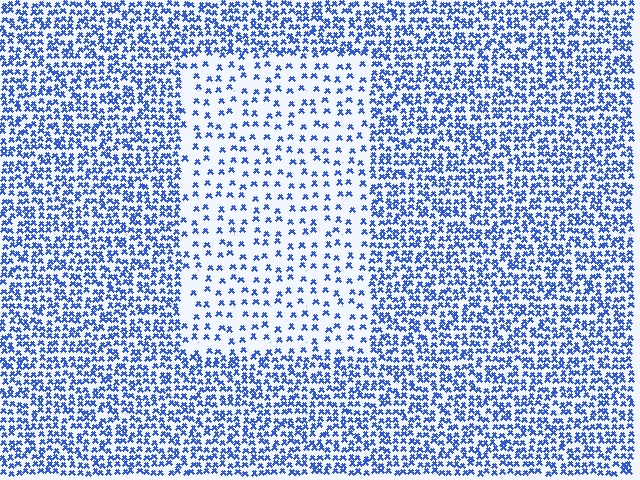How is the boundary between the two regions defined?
The boundary is defined by a change in element density (approximately 2.5x ratio). All elements are the same color, size, and shape.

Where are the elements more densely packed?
The elements are more densely packed outside the rectangle boundary.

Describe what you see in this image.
The image contains small blue elements arranged at two different densities. A rectangle-shaped region is visible where the elements are less densely packed than the surrounding area.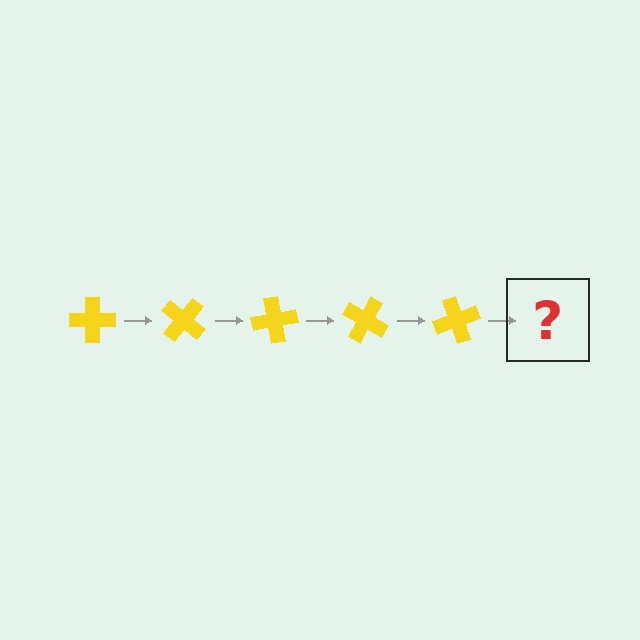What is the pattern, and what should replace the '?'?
The pattern is that the cross rotates 40 degrees each step. The '?' should be a yellow cross rotated 200 degrees.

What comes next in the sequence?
The next element should be a yellow cross rotated 200 degrees.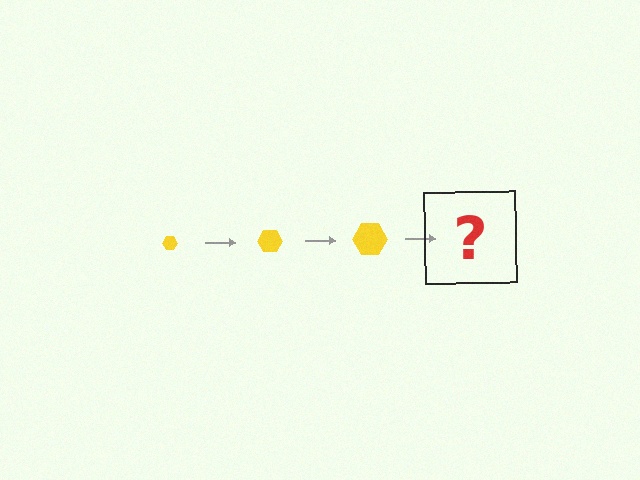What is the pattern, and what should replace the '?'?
The pattern is that the hexagon gets progressively larger each step. The '?' should be a yellow hexagon, larger than the previous one.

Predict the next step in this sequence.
The next step is a yellow hexagon, larger than the previous one.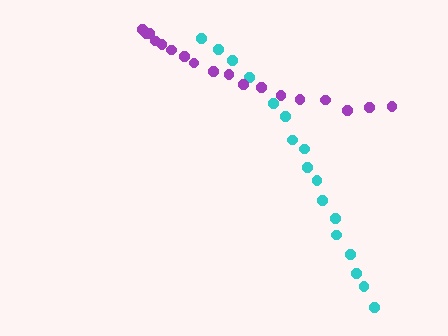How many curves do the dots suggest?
There are 2 distinct paths.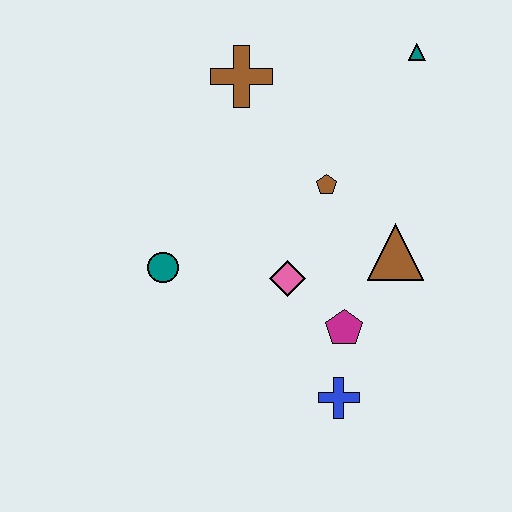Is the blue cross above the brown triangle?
No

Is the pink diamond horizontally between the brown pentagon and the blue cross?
No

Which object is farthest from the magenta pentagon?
The teal triangle is farthest from the magenta pentagon.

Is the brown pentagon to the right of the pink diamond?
Yes